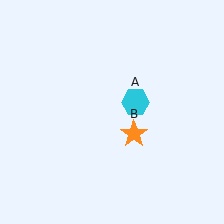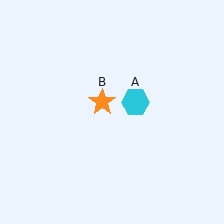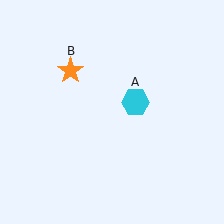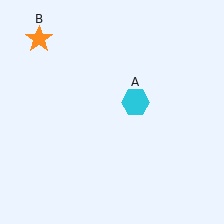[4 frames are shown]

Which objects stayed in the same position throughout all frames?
Cyan hexagon (object A) remained stationary.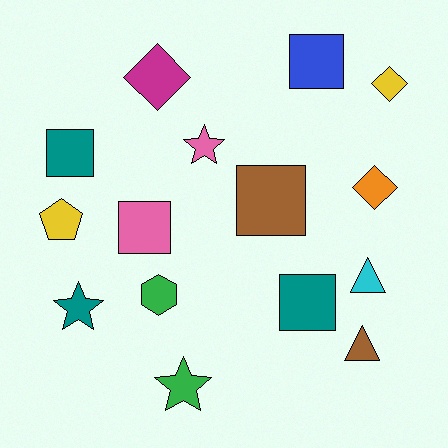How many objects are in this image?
There are 15 objects.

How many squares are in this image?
There are 5 squares.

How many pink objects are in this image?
There are 2 pink objects.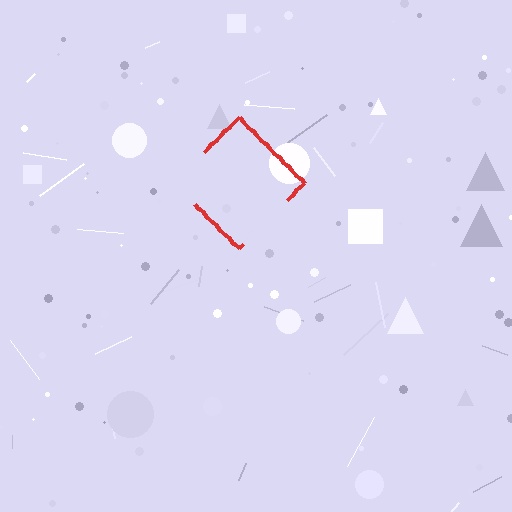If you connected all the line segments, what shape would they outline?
They would outline a diamond.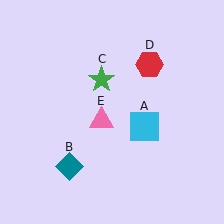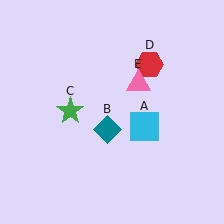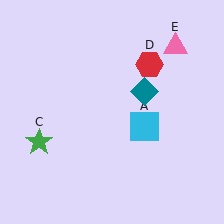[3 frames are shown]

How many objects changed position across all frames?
3 objects changed position: teal diamond (object B), green star (object C), pink triangle (object E).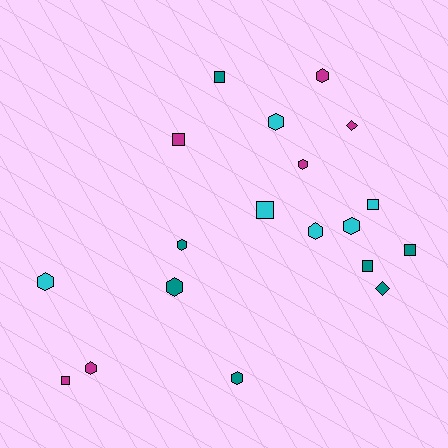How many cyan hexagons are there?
There are 4 cyan hexagons.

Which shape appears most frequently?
Hexagon, with 10 objects.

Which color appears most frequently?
Teal, with 7 objects.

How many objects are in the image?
There are 19 objects.